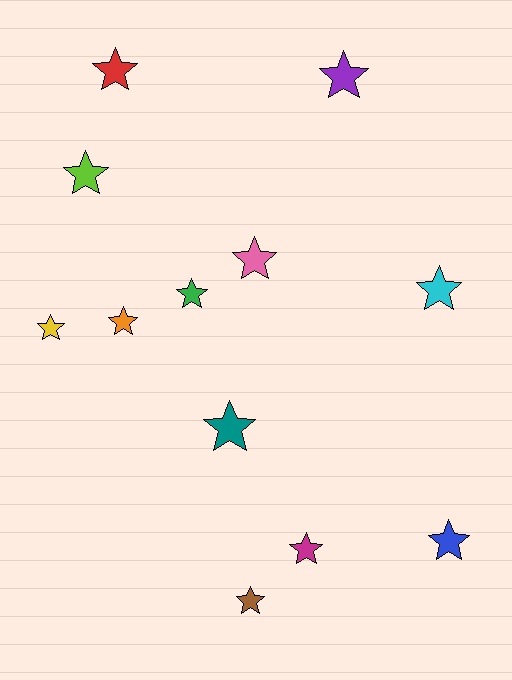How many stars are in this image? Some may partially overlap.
There are 12 stars.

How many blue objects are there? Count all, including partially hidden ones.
There is 1 blue object.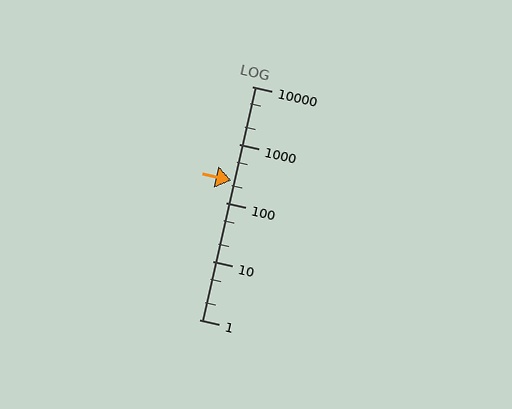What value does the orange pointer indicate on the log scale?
The pointer indicates approximately 240.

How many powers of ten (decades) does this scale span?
The scale spans 4 decades, from 1 to 10000.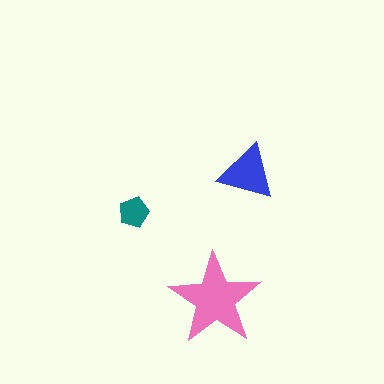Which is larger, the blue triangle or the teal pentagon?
The blue triangle.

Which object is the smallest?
The teal pentagon.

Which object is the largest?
The pink star.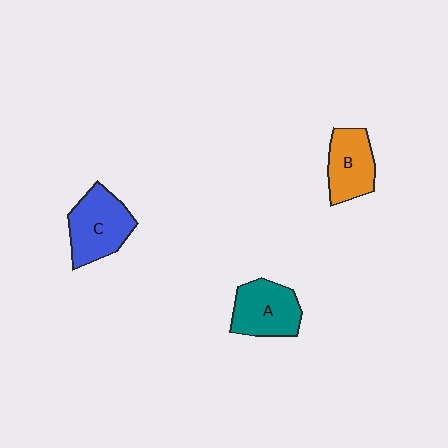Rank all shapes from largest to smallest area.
From largest to smallest: C (blue), A (teal), B (orange).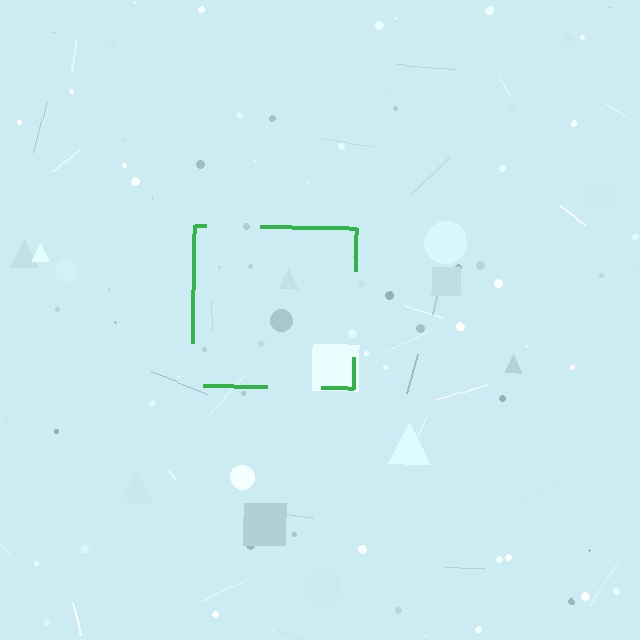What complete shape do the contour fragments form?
The contour fragments form a square.